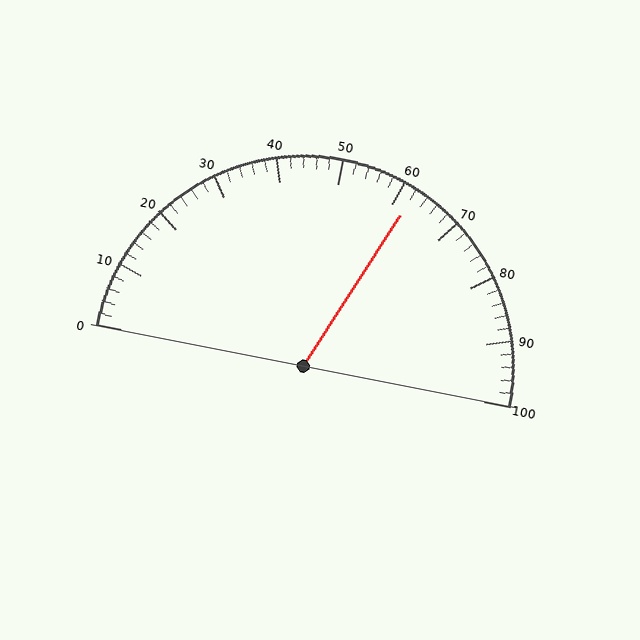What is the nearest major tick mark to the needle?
The nearest major tick mark is 60.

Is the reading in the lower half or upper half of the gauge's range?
The reading is in the upper half of the range (0 to 100).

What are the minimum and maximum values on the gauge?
The gauge ranges from 0 to 100.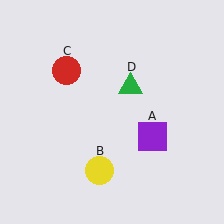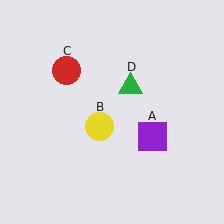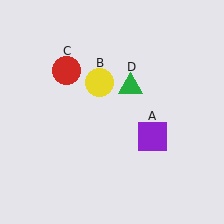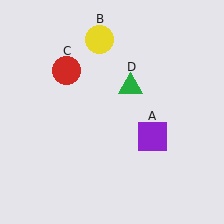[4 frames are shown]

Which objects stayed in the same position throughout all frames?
Purple square (object A) and red circle (object C) and green triangle (object D) remained stationary.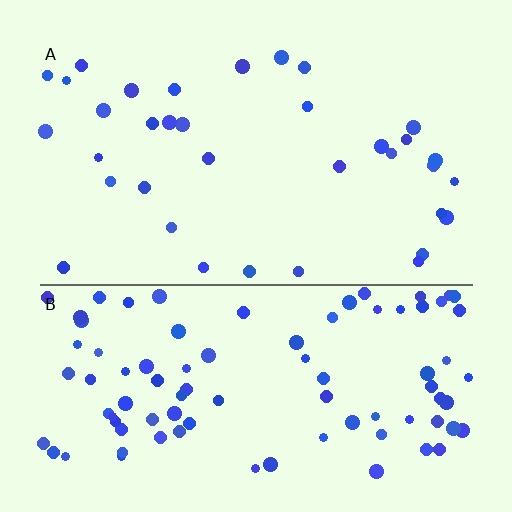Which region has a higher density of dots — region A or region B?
B (the bottom).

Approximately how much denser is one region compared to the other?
Approximately 2.6× — region B over region A.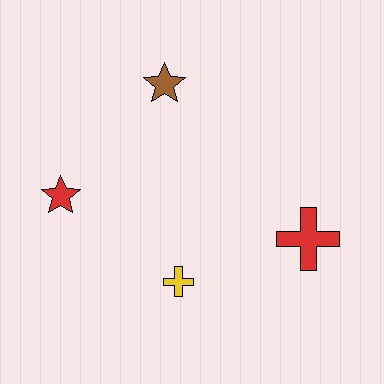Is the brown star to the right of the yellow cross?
No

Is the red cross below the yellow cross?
No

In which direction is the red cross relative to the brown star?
The red cross is below the brown star.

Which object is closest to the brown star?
The red star is closest to the brown star.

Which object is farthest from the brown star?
The red cross is farthest from the brown star.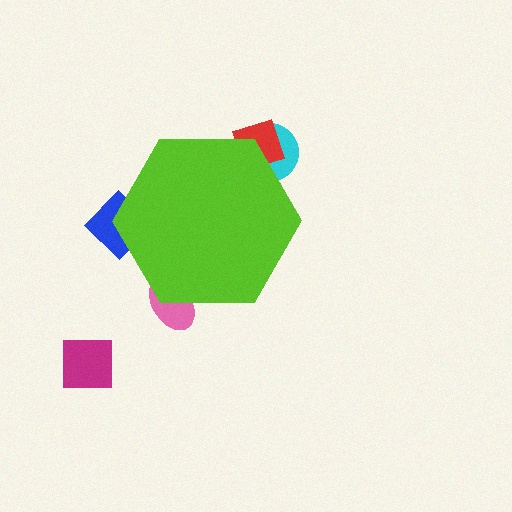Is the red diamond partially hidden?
Yes, the red diamond is partially hidden behind the lime hexagon.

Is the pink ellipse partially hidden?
Yes, the pink ellipse is partially hidden behind the lime hexagon.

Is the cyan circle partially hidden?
Yes, the cyan circle is partially hidden behind the lime hexagon.